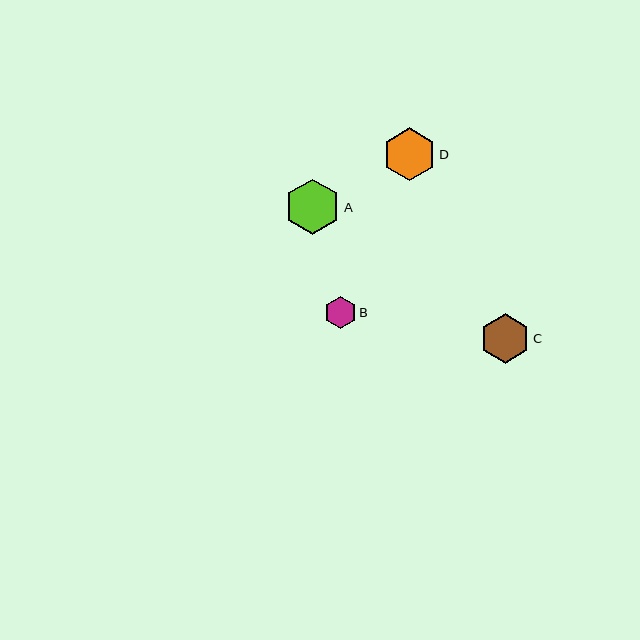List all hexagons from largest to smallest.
From largest to smallest: A, D, C, B.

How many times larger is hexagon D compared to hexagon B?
Hexagon D is approximately 1.6 times the size of hexagon B.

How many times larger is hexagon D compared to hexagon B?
Hexagon D is approximately 1.6 times the size of hexagon B.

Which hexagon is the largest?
Hexagon A is the largest with a size of approximately 56 pixels.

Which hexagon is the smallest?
Hexagon B is the smallest with a size of approximately 32 pixels.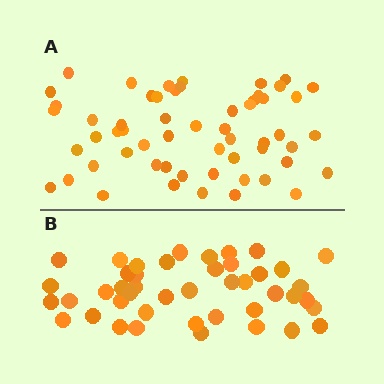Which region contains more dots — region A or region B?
Region A (the top region) has more dots.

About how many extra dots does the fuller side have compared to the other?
Region A has approximately 15 more dots than region B.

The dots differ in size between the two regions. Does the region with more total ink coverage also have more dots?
No. Region B has more total ink coverage because its dots are larger, but region A actually contains more individual dots. Total area can be misleading — the number of items is what matters here.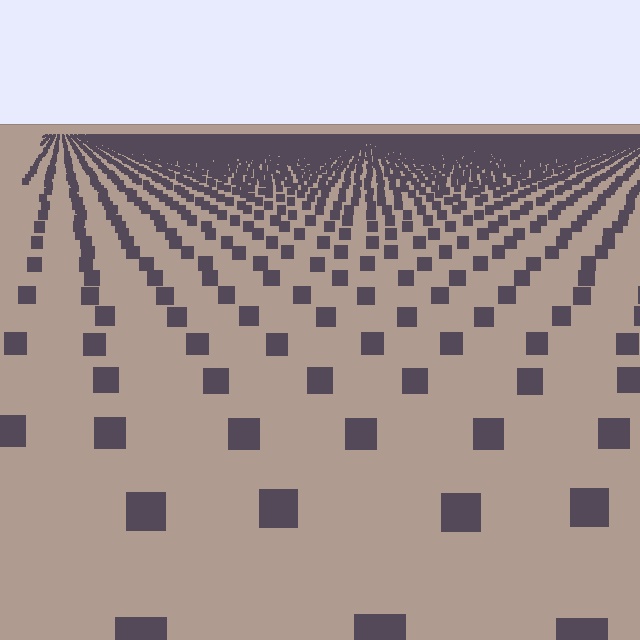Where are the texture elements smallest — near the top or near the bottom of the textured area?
Near the top.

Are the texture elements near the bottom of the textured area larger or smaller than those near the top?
Larger. Near the bottom, elements are closer to the viewer and appear at a bigger on-screen size.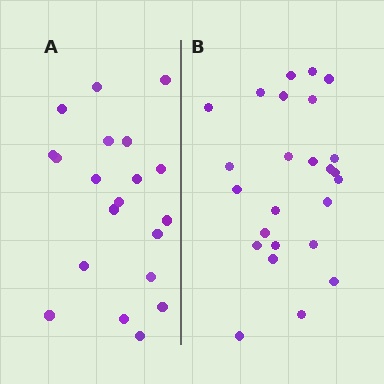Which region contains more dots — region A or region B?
Region B (the right region) has more dots.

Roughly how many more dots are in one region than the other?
Region B has about 5 more dots than region A.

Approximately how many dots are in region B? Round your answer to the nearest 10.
About 20 dots. (The exact count is 25, which rounds to 20.)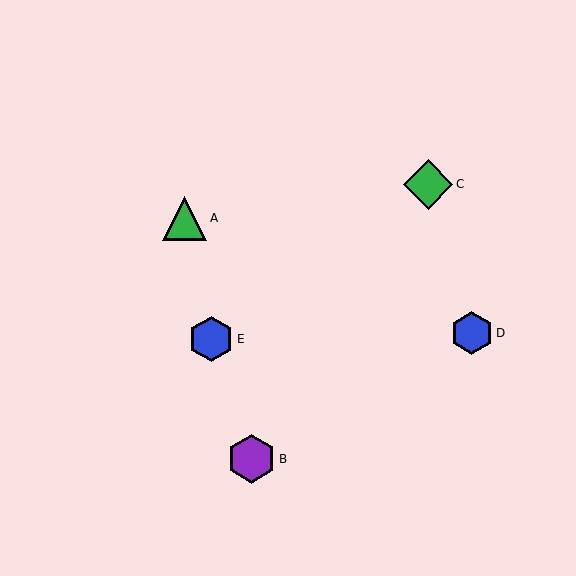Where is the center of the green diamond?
The center of the green diamond is at (428, 185).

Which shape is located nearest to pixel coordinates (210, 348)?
The blue hexagon (labeled E) at (211, 339) is nearest to that location.